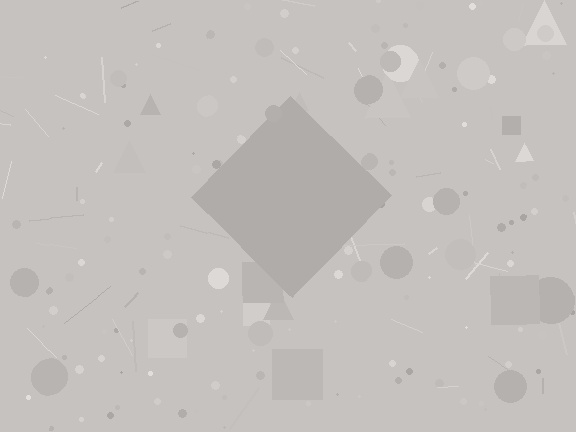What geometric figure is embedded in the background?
A diamond is embedded in the background.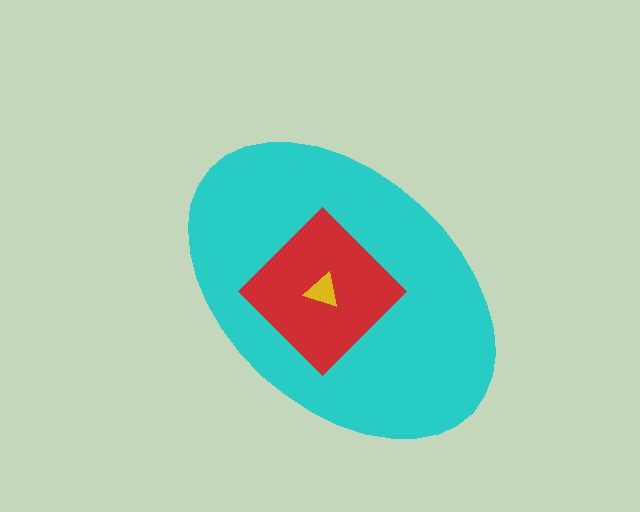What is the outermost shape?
The cyan ellipse.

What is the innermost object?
The yellow triangle.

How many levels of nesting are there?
3.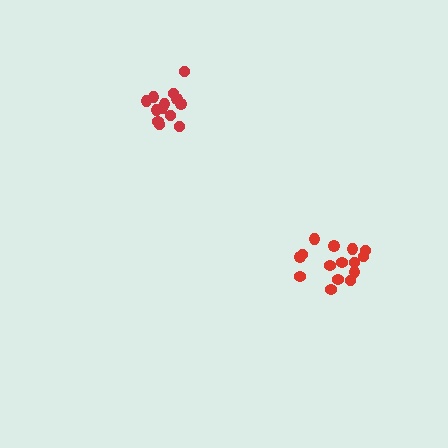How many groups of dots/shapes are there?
There are 2 groups.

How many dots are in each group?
Group 1: 13 dots, Group 2: 15 dots (28 total).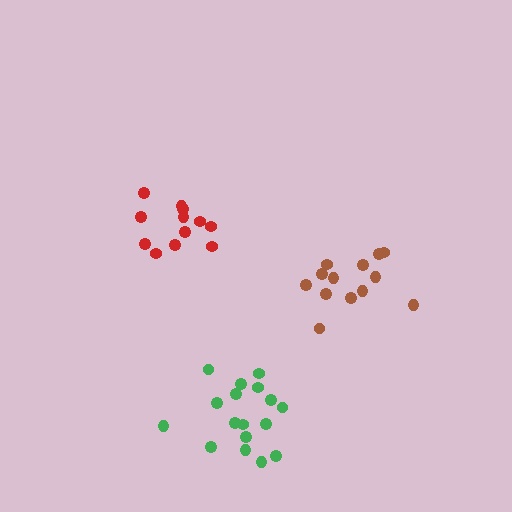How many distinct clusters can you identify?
There are 3 distinct clusters.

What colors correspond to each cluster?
The clusters are colored: brown, red, green.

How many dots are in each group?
Group 1: 13 dots, Group 2: 12 dots, Group 3: 17 dots (42 total).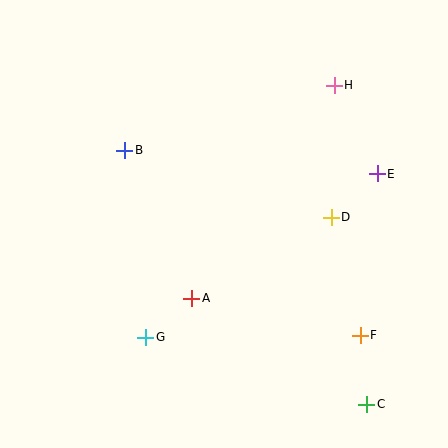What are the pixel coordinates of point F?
Point F is at (360, 335).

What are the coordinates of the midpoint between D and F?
The midpoint between D and F is at (346, 276).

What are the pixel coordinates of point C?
Point C is at (367, 404).